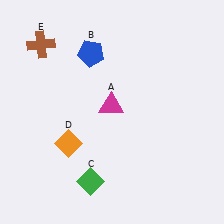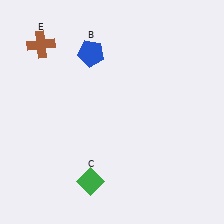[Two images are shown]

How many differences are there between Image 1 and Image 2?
There are 2 differences between the two images.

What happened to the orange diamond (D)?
The orange diamond (D) was removed in Image 2. It was in the bottom-left area of Image 1.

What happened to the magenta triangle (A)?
The magenta triangle (A) was removed in Image 2. It was in the top-left area of Image 1.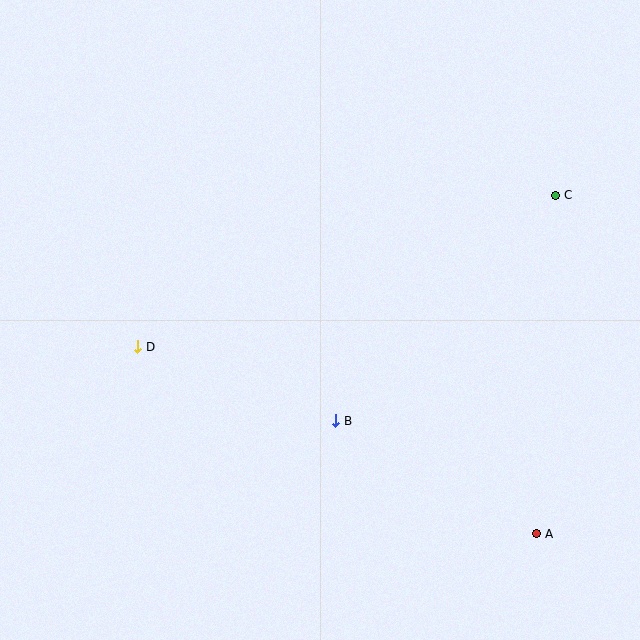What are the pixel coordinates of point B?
Point B is at (336, 421).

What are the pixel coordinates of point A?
Point A is at (537, 534).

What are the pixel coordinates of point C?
Point C is at (556, 195).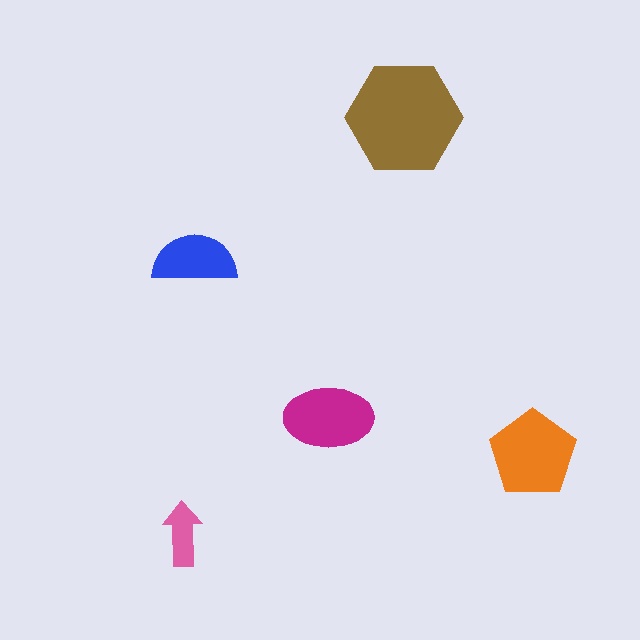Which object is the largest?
The brown hexagon.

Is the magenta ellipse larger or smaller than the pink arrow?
Larger.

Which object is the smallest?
The pink arrow.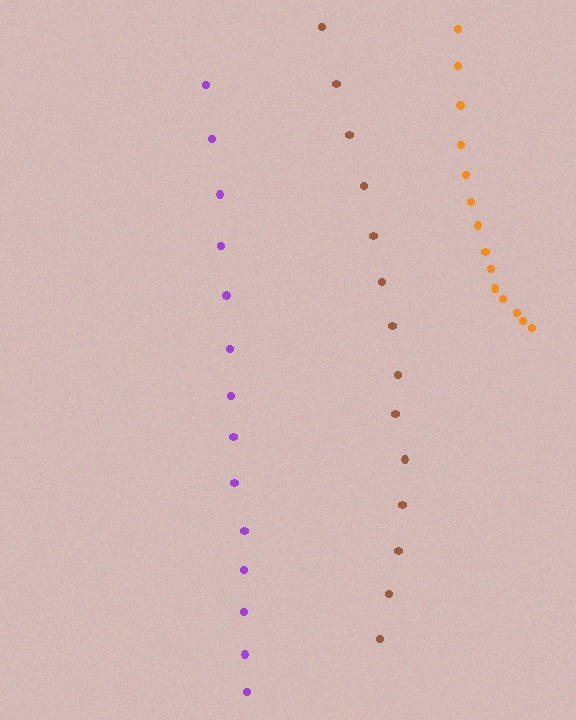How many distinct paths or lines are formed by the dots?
There are 3 distinct paths.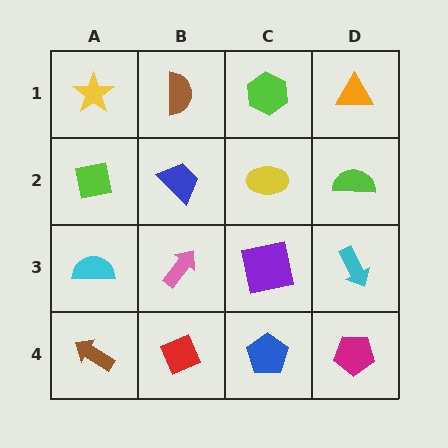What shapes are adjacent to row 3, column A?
A lime square (row 2, column A), a brown arrow (row 4, column A), a pink arrow (row 3, column B).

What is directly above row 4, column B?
A pink arrow.